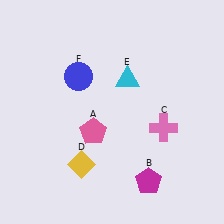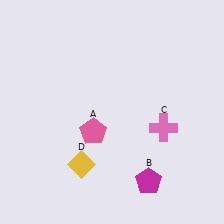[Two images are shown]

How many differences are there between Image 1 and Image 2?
There are 2 differences between the two images.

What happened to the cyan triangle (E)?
The cyan triangle (E) was removed in Image 2. It was in the top-right area of Image 1.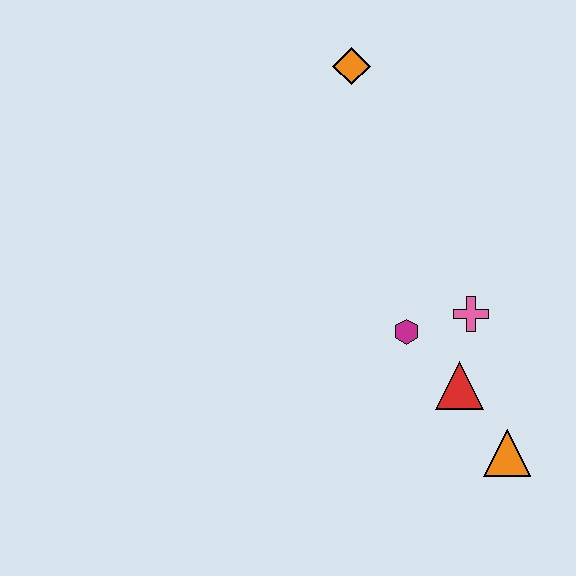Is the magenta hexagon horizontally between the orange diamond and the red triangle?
Yes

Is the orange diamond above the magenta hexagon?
Yes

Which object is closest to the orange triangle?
The red triangle is closest to the orange triangle.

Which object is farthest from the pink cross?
The orange diamond is farthest from the pink cross.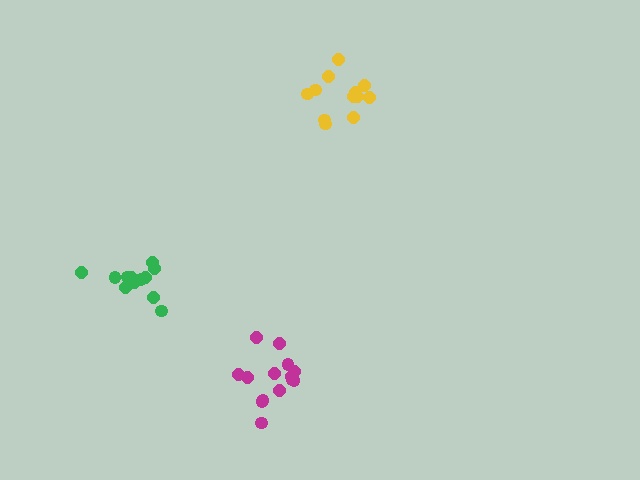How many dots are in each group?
Group 1: 14 dots, Group 2: 14 dots, Group 3: 12 dots (40 total).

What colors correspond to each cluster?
The clusters are colored: green, magenta, yellow.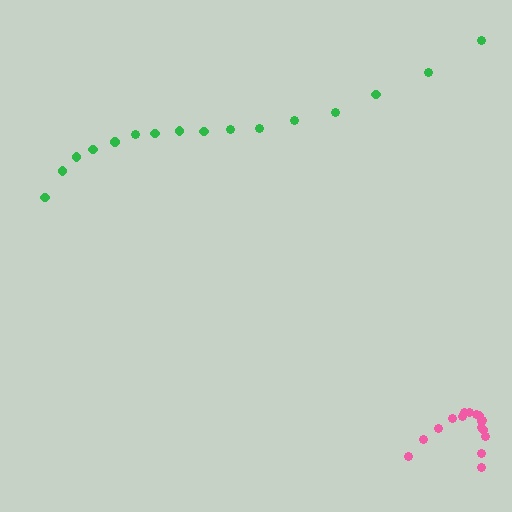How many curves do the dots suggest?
There are 2 distinct paths.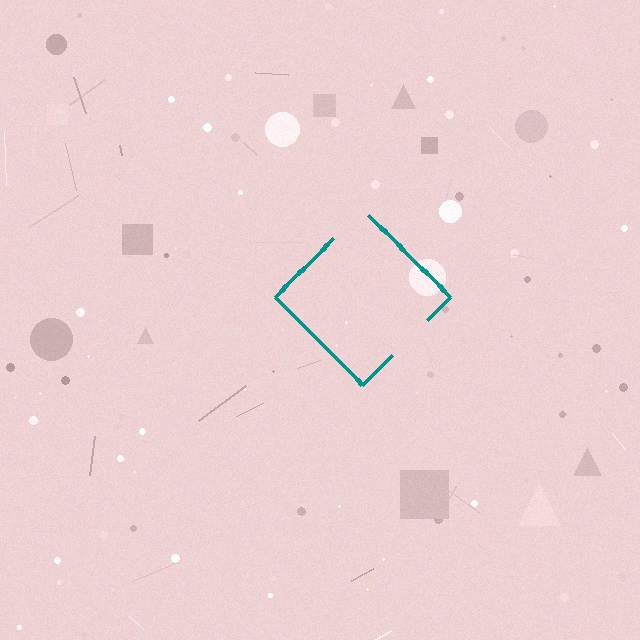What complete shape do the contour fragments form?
The contour fragments form a diamond.